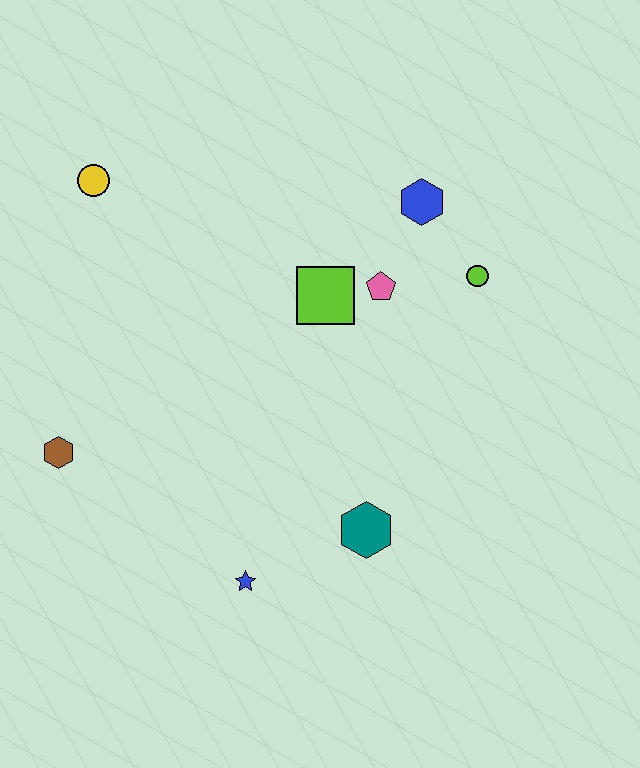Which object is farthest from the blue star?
The yellow circle is farthest from the blue star.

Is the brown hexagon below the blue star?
No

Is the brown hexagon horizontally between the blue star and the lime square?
No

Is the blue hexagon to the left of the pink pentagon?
No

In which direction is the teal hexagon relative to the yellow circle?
The teal hexagon is below the yellow circle.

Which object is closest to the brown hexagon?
The blue star is closest to the brown hexagon.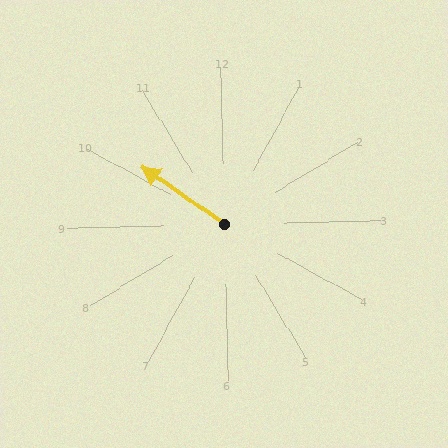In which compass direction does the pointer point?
Northwest.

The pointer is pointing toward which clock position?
Roughly 10 o'clock.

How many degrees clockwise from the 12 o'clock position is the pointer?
Approximately 306 degrees.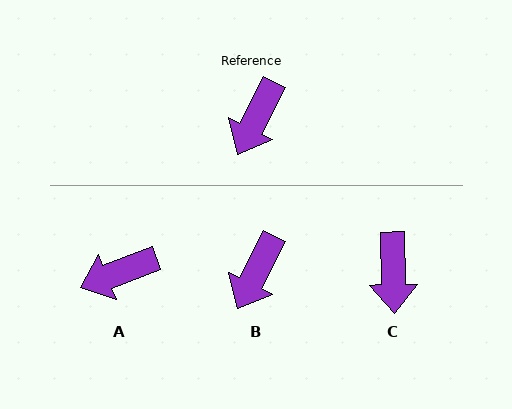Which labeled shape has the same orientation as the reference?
B.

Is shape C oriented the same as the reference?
No, it is off by about 29 degrees.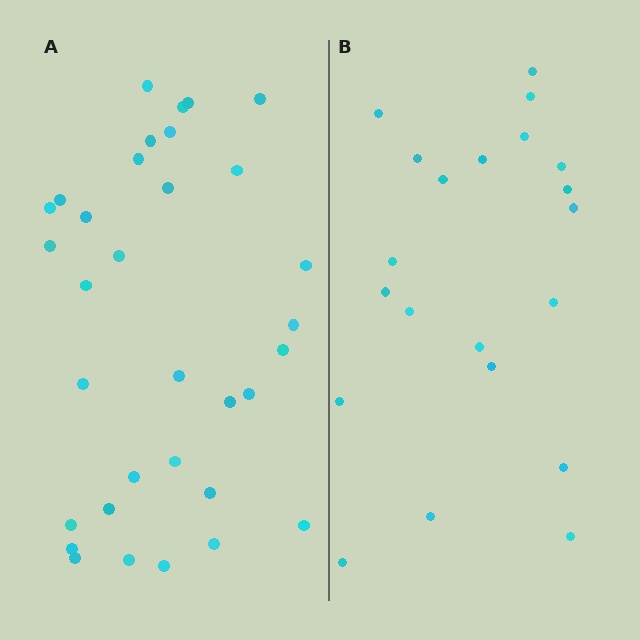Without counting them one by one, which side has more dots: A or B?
Region A (the left region) has more dots.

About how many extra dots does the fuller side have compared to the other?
Region A has roughly 12 or so more dots than region B.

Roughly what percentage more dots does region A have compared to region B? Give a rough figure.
About 55% more.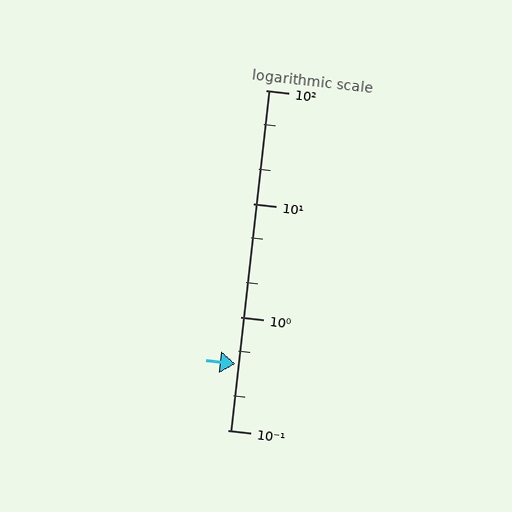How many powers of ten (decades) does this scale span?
The scale spans 3 decades, from 0.1 to 100.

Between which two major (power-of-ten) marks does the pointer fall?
The pointer is between 0.1 and 1.